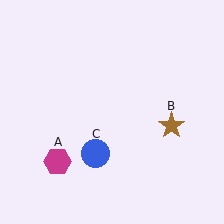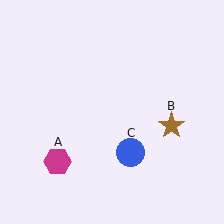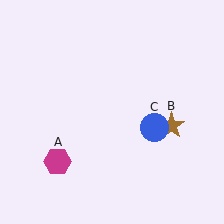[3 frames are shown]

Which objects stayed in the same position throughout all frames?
Magenta hexagon (object A) and brown star (object B) remained stationary.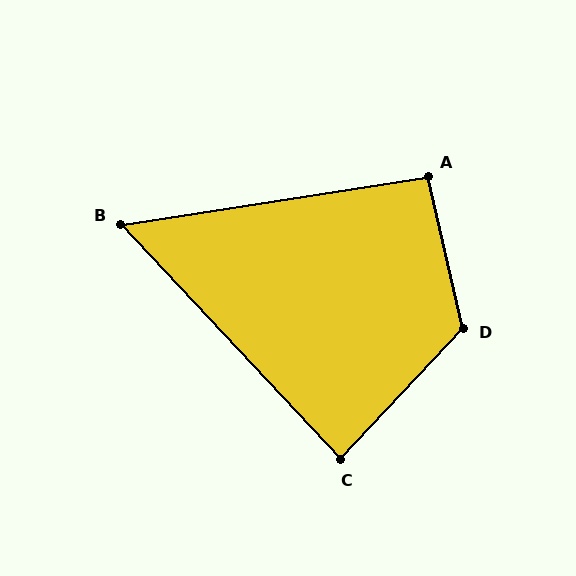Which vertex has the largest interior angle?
D, at approximately 124 degrees.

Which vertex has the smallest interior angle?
B, at approximately 56 degrees.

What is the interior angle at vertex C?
Approximately 86 degrees (approximately right).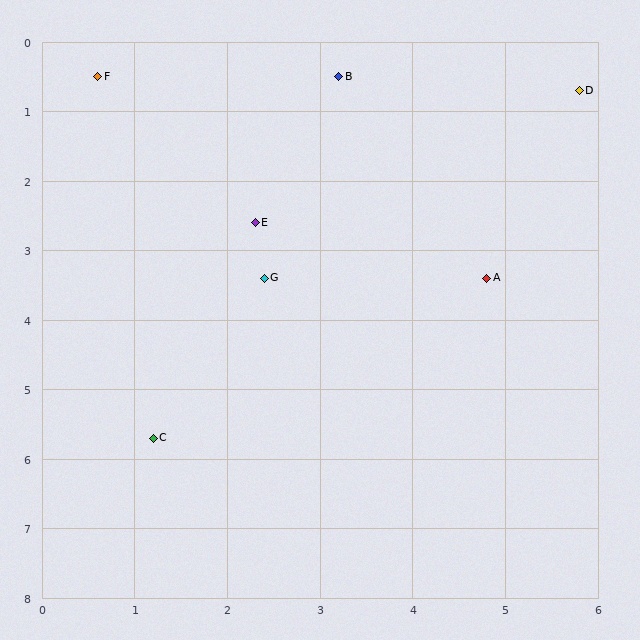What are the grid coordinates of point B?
Point B is at approximately (3.2, 0.5).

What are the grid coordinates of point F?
Point F is at approximately (0.6, 0.5).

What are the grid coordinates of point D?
Point D is at approximately (5.8, 0.7).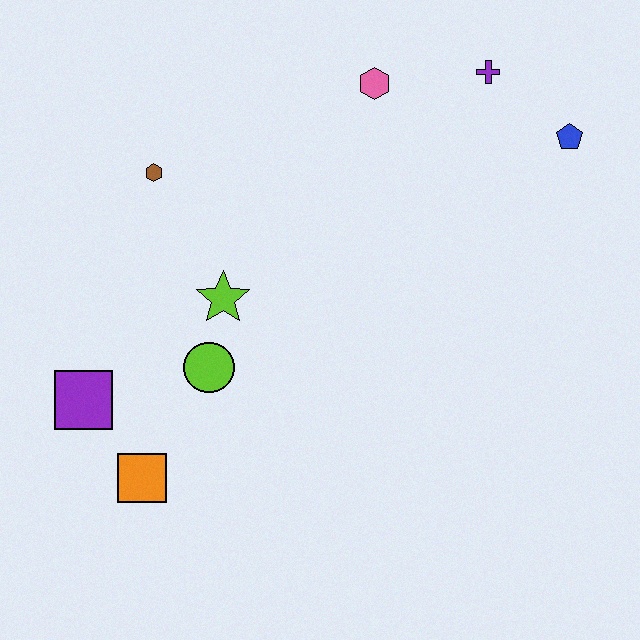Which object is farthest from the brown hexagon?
The blue pentagon is farthest from the brown hexagon.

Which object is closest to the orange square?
The purple square is closest to the orange square.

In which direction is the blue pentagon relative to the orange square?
The blue pentagon is to the right of the orange square.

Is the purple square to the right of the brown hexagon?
No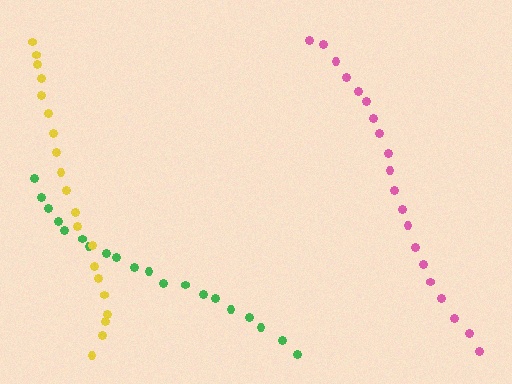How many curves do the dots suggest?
There are 3 distinct paths.